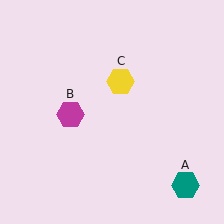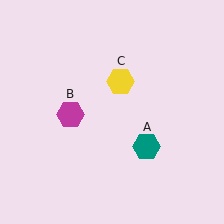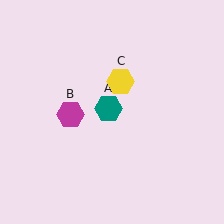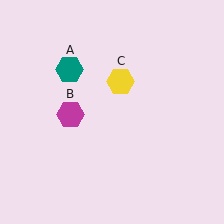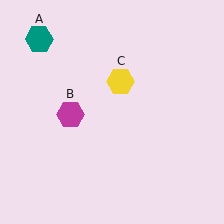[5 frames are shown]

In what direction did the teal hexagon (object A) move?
The teal hexagon (object A) moved up and to the left.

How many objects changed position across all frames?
1 object changed position: teal hexagon (object A).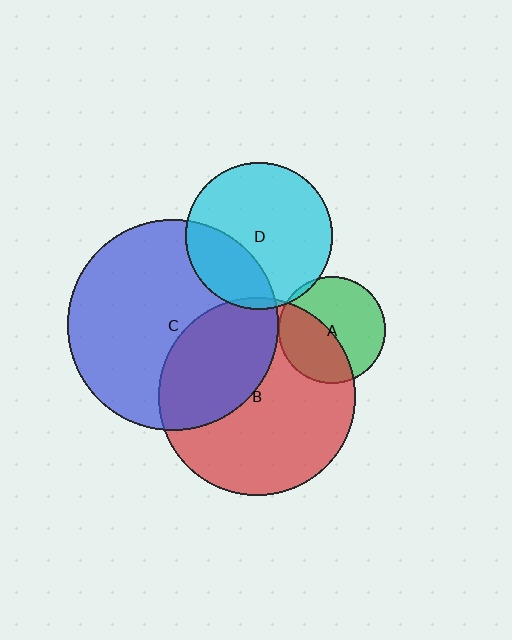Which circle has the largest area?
Circle C (blue).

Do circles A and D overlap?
Yes.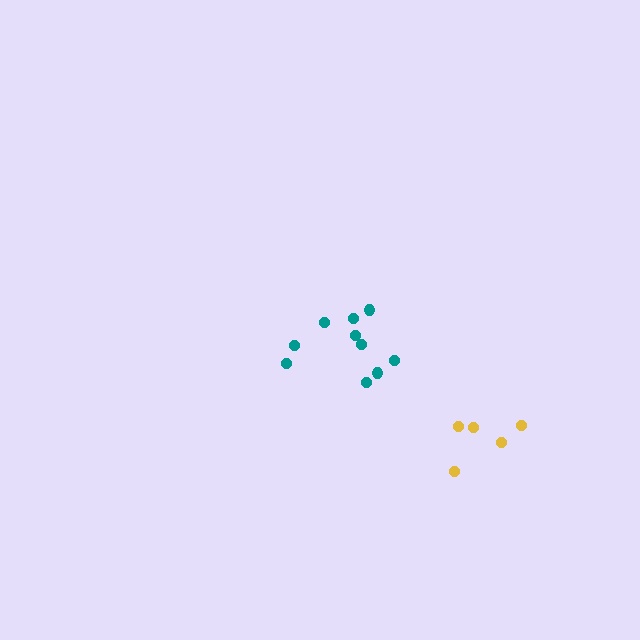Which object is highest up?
The teal cluster is topmost.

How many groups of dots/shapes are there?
There are 2 groups.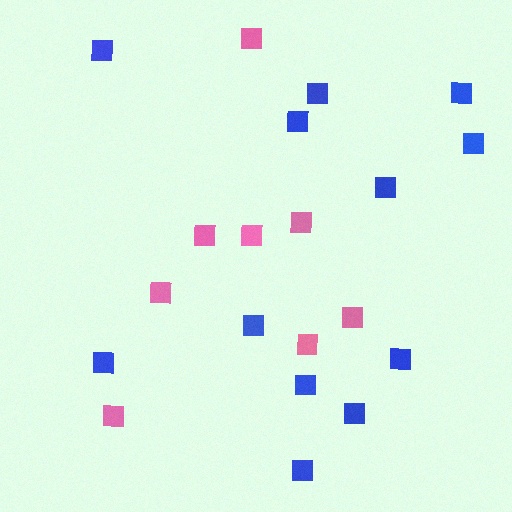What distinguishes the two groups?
There are 2 groups: one group of pink squares (8) and one group of blue squares (12).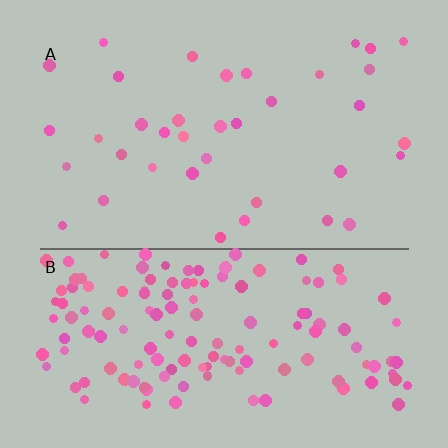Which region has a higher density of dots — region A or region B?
B (the bottom).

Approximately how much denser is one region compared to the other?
Approximately 3.9× — region B over region A.